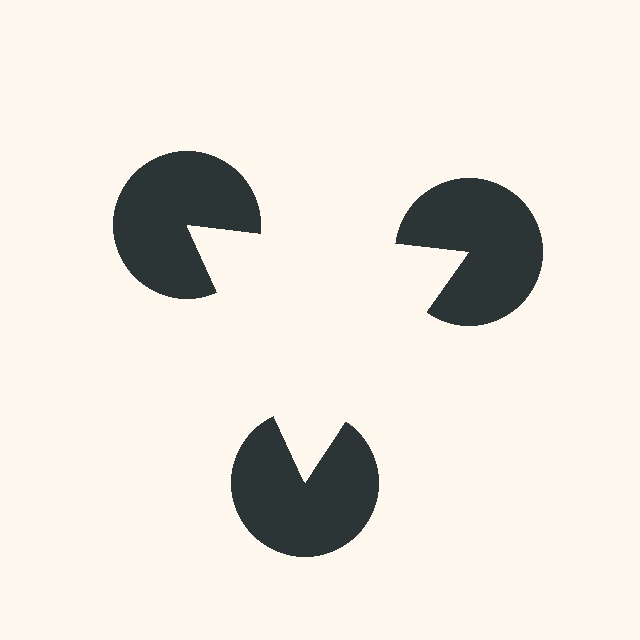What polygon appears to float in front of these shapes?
An illusory triangle — its edges are inferred from the aligned wedge cuts in the pac-man discs, not physically drawn.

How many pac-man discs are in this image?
There are 3 — one at each vertex of the illusory triangle.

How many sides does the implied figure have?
3 sides.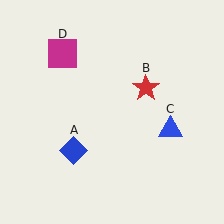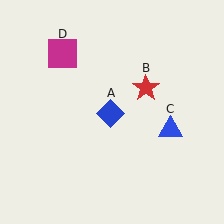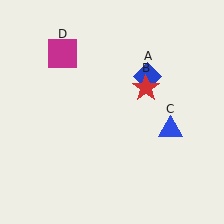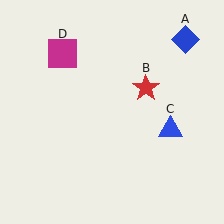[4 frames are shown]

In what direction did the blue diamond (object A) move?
The blue diamond (object A) moved up and to the right.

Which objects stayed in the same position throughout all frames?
Red star (object B) and blue triangle (object C) and magenta square (object D) remained stationary.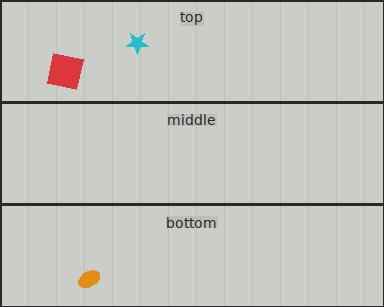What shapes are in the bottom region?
The orange ellipse.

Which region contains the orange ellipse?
The bottom region.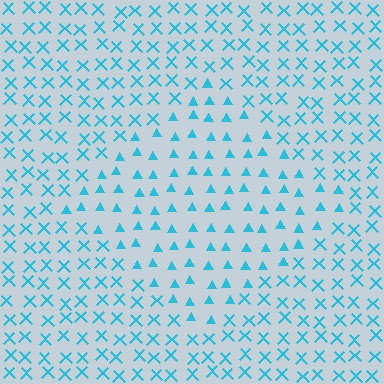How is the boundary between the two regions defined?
The boundary is defined by a change in element shape: triangles inside vs. X marks outside. All elements share the same color and spacing.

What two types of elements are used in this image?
The image uses triangles inside the diamond region and X marks outside it.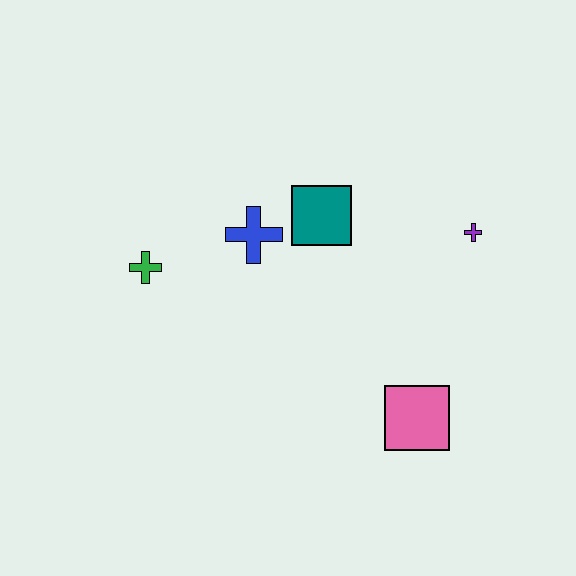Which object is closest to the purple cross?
The teal square is closest to the purple cross.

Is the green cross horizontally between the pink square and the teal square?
No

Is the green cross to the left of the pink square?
Yes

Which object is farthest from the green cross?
The purple cross is farthest from the green cross.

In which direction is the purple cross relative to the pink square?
The purple cross is above the pink square.